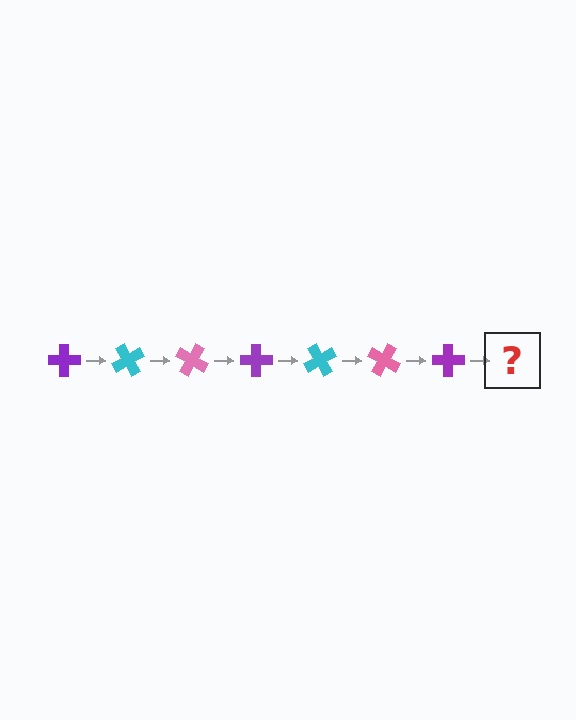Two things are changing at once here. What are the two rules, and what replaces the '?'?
The two rules are that it rotates 60 degrees each step and the color cycles through purple, cyan, and pink. The '?' should be a cyan cross, rotated 420 degrees from the start.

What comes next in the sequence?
The next element should be a cyan cross, rotated 420 degrees from the start.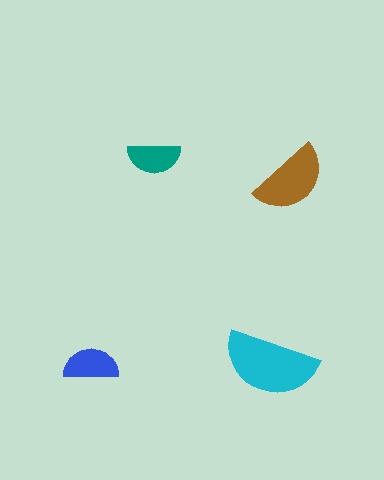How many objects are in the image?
There are 4 objects in the image.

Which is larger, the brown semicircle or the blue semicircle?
The brown one.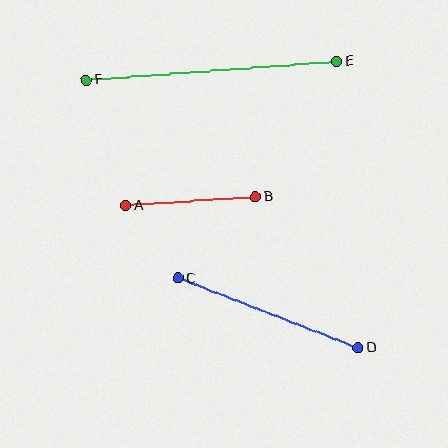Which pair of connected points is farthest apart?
Points E and F are farthest apart.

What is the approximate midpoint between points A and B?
The midpoint is at approximately (191, 201) pixels.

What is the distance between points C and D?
The distance is approximately 193 pixels.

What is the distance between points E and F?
The distance is approximately 251 pixels.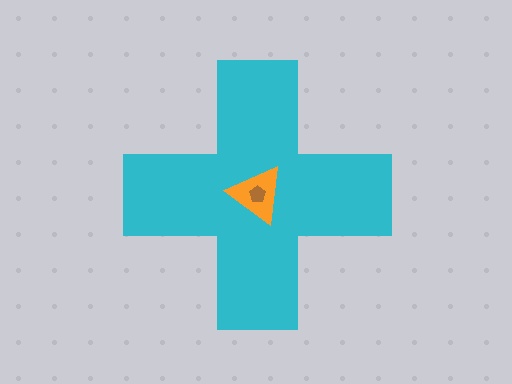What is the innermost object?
The brown pentagon.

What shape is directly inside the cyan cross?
The orange triangle.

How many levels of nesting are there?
3.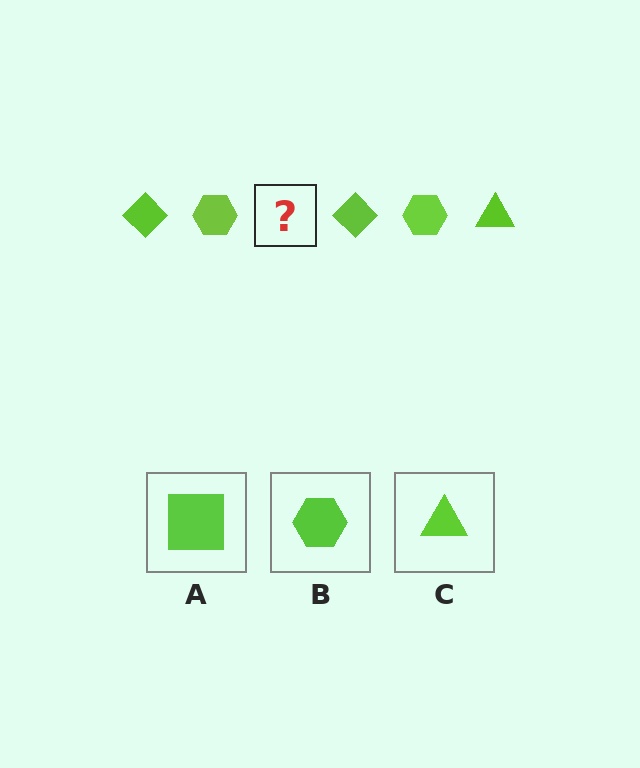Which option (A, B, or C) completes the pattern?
C.